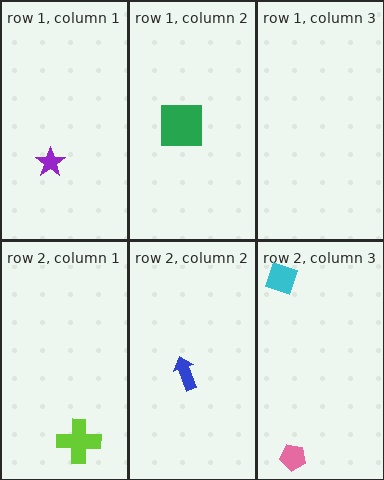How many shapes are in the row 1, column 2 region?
1.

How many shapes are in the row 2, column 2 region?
1.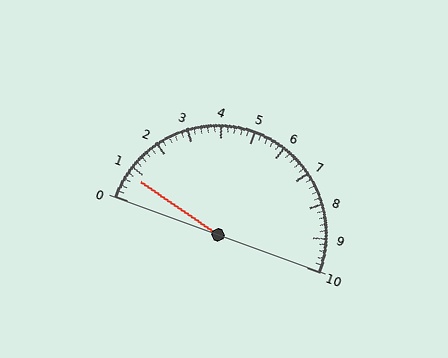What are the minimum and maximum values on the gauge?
The gauge ranges from 0 to 10.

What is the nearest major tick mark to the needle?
The nearest major tick mark is 1.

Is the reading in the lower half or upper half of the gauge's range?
The reading is in the lower half of the range (0 to 10).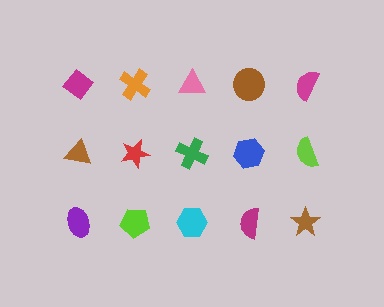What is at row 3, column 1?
A purple ellipse.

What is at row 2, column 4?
A blue hexagon.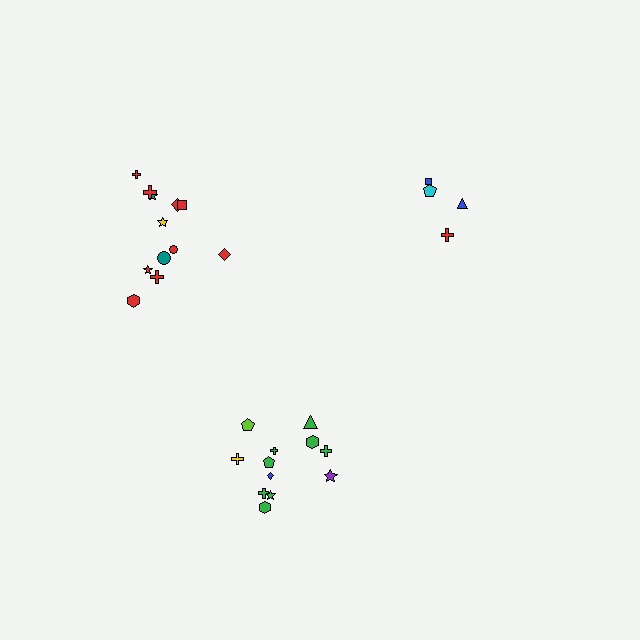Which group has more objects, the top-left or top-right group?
The top-left group.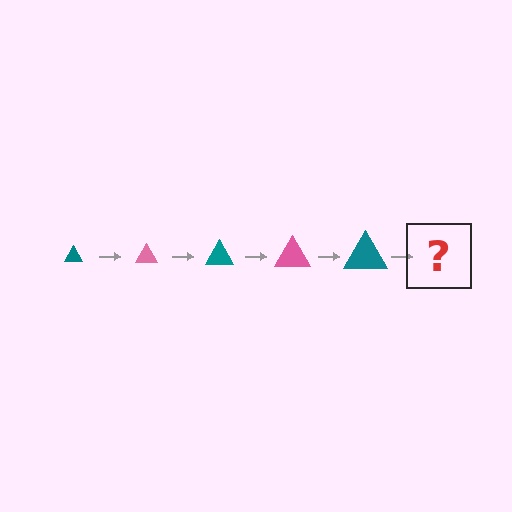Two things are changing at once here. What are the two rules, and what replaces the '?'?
The two rules are that the triangle grows larger each step and the color cycles through teal and pink. The '?' should be a pink triangle, larger than the previous one.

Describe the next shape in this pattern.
It should be a pink triangle, larger than the previous one.